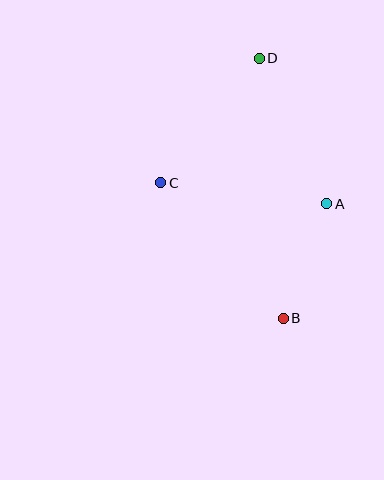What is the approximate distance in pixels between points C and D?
The distance between C and D is approximately 159 pixels.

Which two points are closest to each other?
Points A and B are closest to each other.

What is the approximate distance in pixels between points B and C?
The distance between B and C is approximately 183 pixels.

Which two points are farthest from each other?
Points B and D are farthest from each other.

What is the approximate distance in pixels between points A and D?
The distance between A and D is approximately 161 pixels.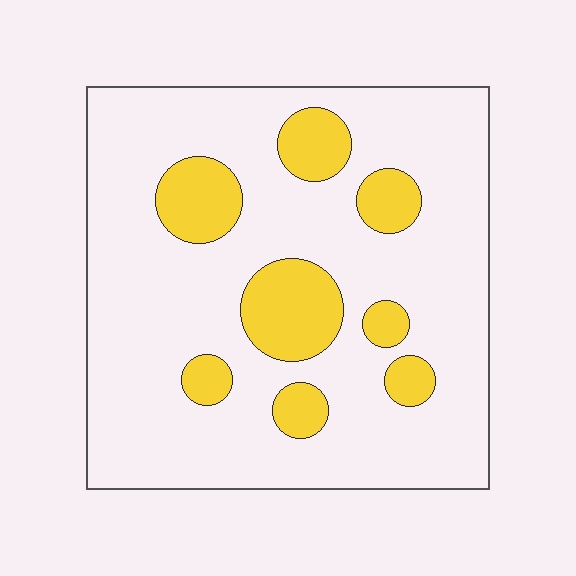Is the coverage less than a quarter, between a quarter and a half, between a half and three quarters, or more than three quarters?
Less than a quarter.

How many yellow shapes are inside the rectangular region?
8.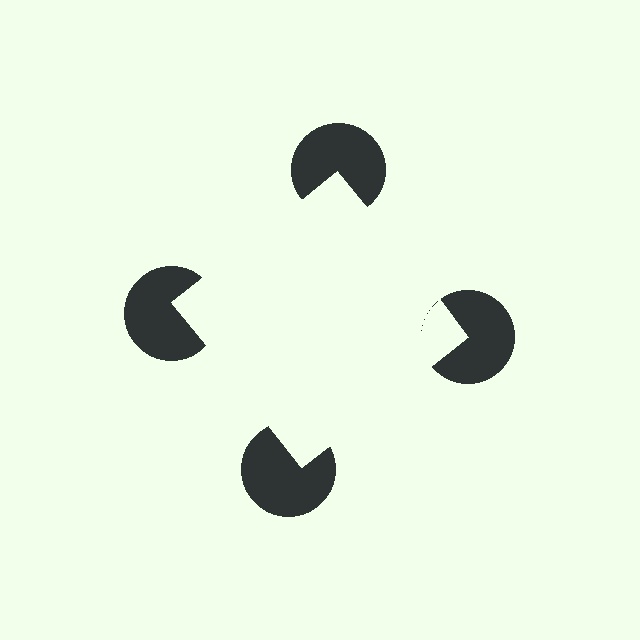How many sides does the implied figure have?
4 sides.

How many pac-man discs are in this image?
There are 4 — one at each vertex of the illusory square.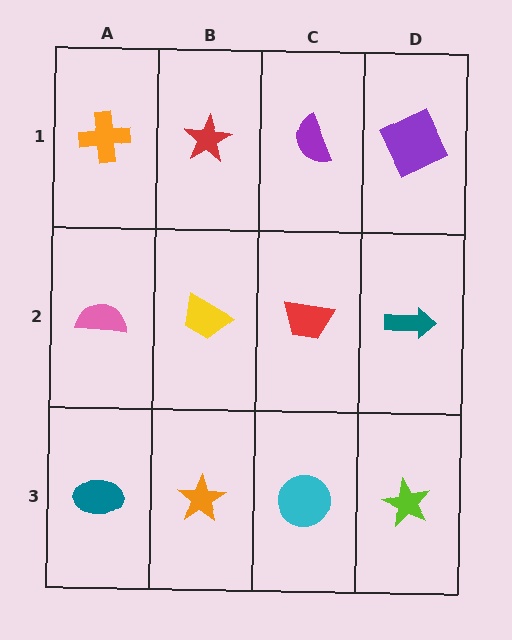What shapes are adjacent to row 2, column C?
A purple semicircle (row 1, column C), a cyan circle (row 3, column C), a yellow trapezoid (row 2, column B), a teal arrow (row 2, column D).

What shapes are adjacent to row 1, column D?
A teal arrow (row 2, column D), a purple semicircle (row 1, column C).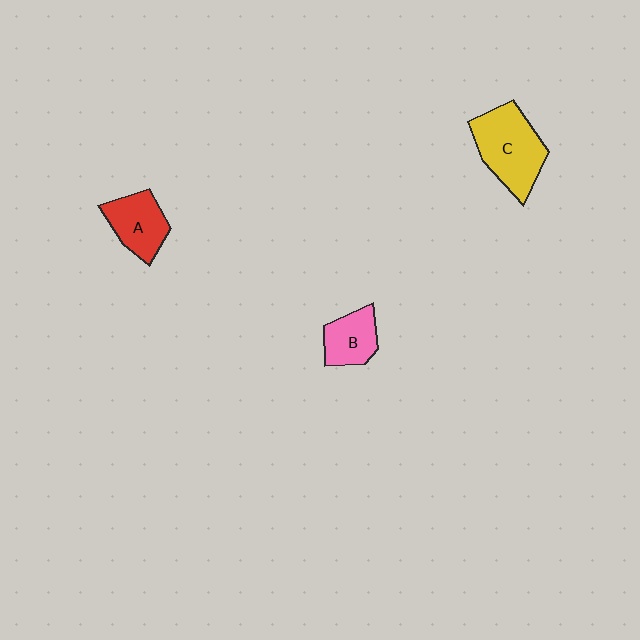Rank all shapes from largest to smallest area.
From largest to smallest: C (yellow), A (red), B (pink).